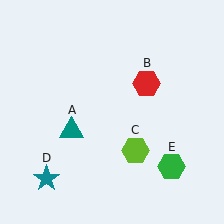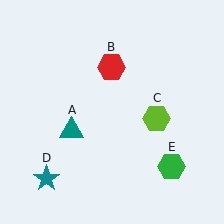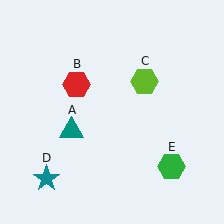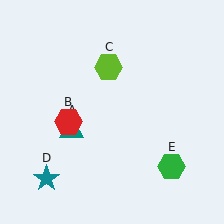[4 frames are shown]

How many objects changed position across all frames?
2 objects changed position: red hexagon (object B), lime hexagon (object C).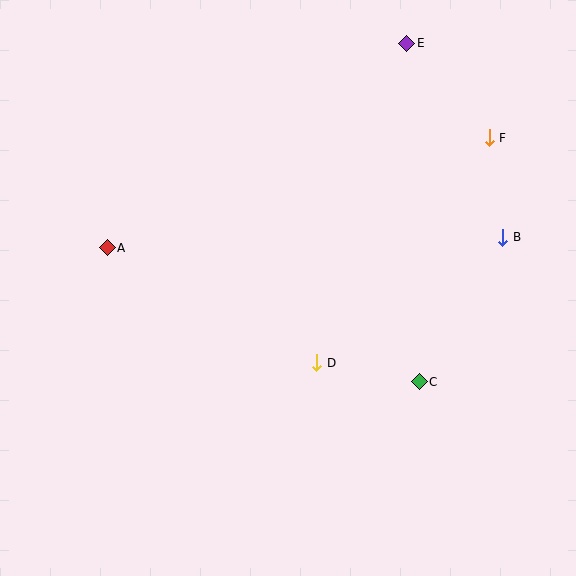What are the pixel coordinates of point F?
Point F is at (489, 138).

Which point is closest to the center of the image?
Point D at (317, 363) is closest to the center.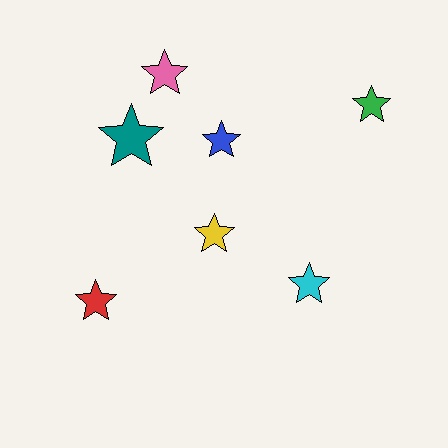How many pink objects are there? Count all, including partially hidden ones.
There is 1 pink object.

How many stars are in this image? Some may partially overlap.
There are 7 stars.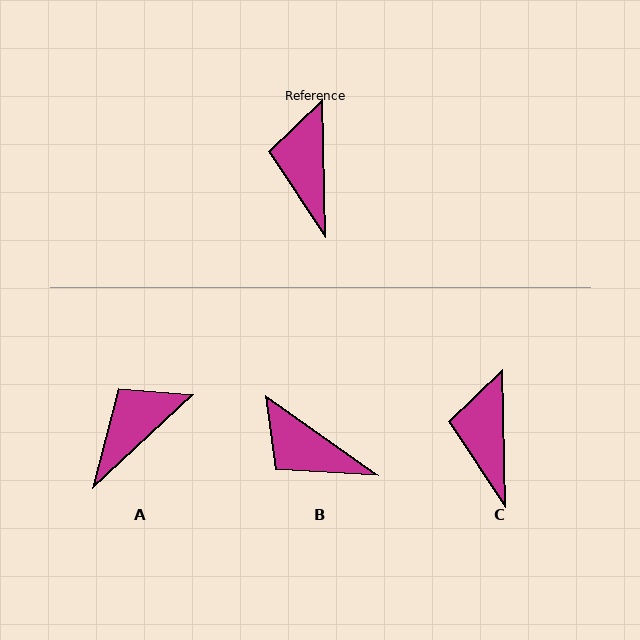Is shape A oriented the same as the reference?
No, it is off by about 48 degrees.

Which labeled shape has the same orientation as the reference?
C.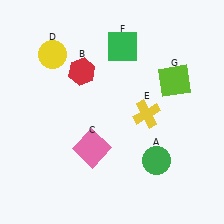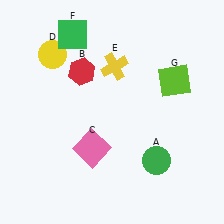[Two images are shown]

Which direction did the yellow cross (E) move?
The yellow cross (E) moved up.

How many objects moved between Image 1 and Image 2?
2 objects moved between the two images.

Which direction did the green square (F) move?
The green square (F) moved left.